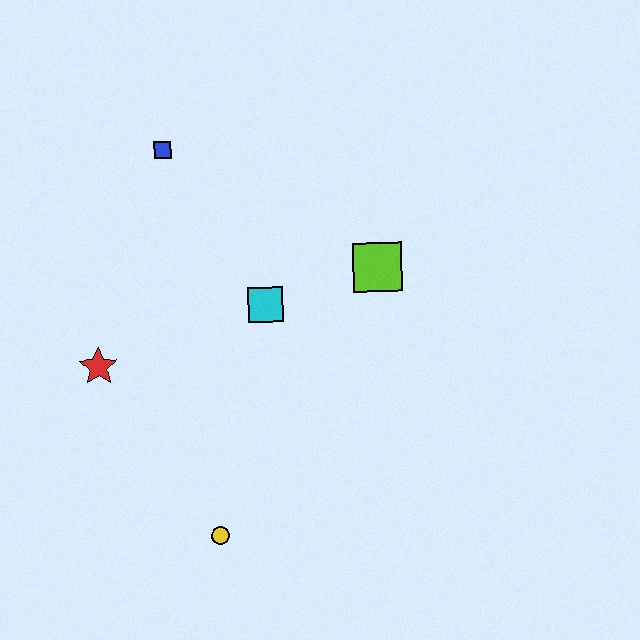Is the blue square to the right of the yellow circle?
No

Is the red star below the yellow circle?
No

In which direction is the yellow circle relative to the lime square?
The yellow circle is below the lime square.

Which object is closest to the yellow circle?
The red star is closest to the yellow circle.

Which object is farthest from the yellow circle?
The blue square is farthest from the yellow circle.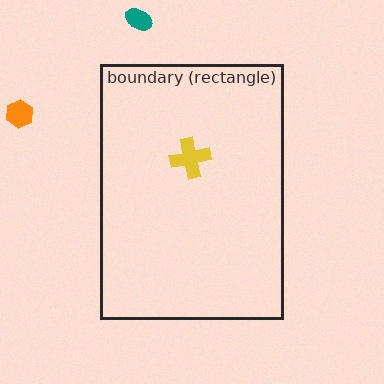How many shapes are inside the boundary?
1 inside, 2 outside.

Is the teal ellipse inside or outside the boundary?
Outside.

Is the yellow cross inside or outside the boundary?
Inside.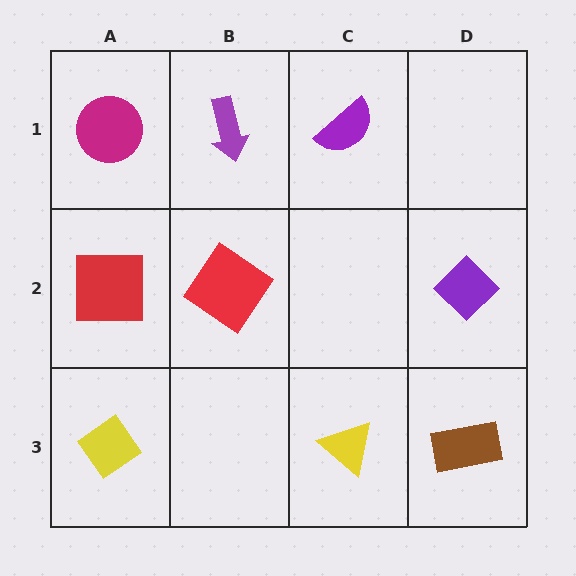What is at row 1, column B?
A purple arrow.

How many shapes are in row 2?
3 shapes.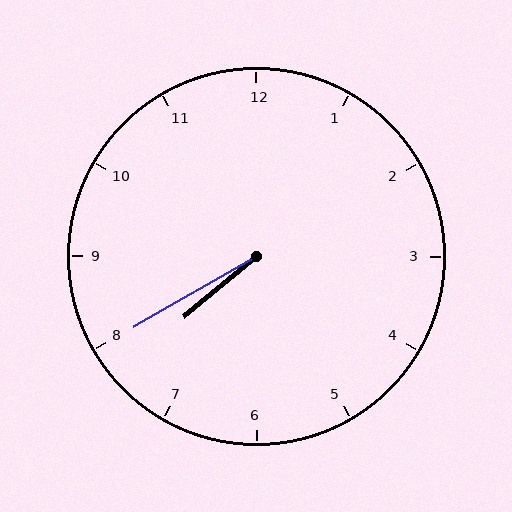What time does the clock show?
7:40.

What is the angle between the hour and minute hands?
Approximately 10 degrees.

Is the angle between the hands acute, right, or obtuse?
It is acute.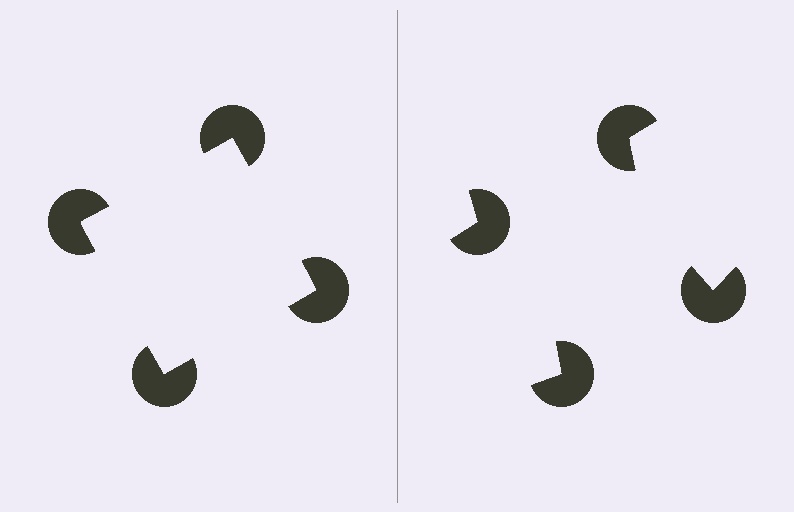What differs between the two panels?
The pac-man discs are positioned identically on both sides; only the wedge orientations differ. On the left they align to a square; on the right they are misaligned.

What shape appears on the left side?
An illusory square.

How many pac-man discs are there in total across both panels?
8 — 4 on each side.